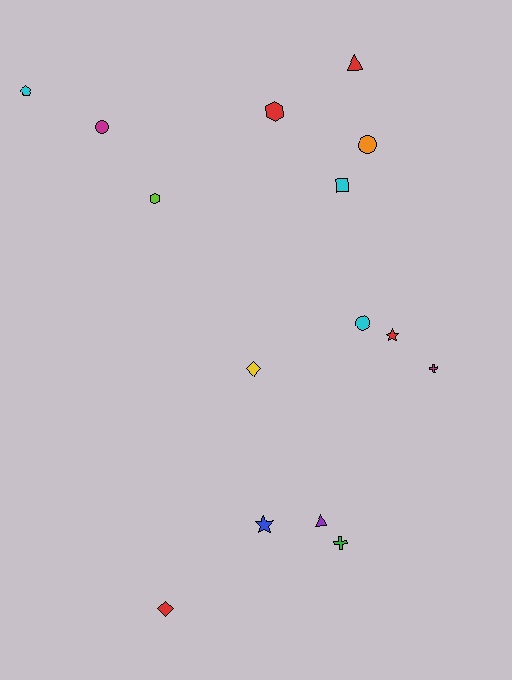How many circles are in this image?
There are 3 circles.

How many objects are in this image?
There are 15 objects.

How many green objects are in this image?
There is 1 green object.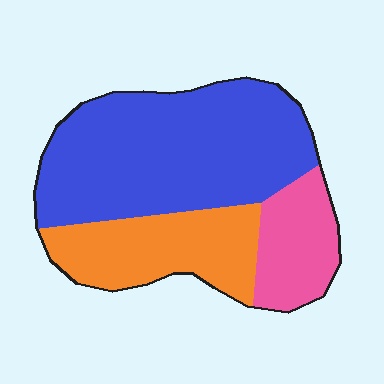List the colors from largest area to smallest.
From largest to smallest: blue, orange, pink.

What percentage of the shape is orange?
Orange takes up between a quarter and a half of the shape.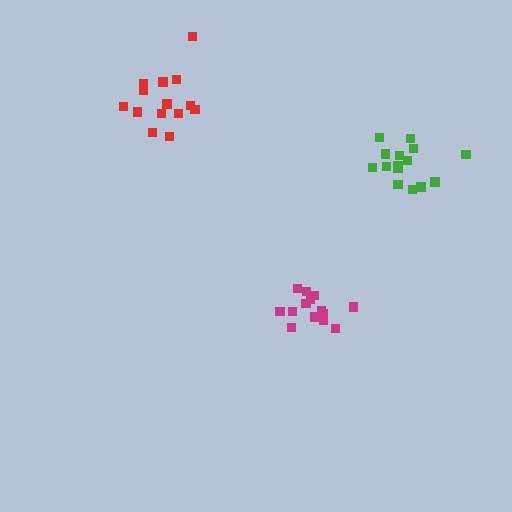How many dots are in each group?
Group 1: 14 dots, Group 2: 14 dots, Group 3: 15 dots (43 total).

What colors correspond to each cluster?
The clusters are colored: red, magenta, green.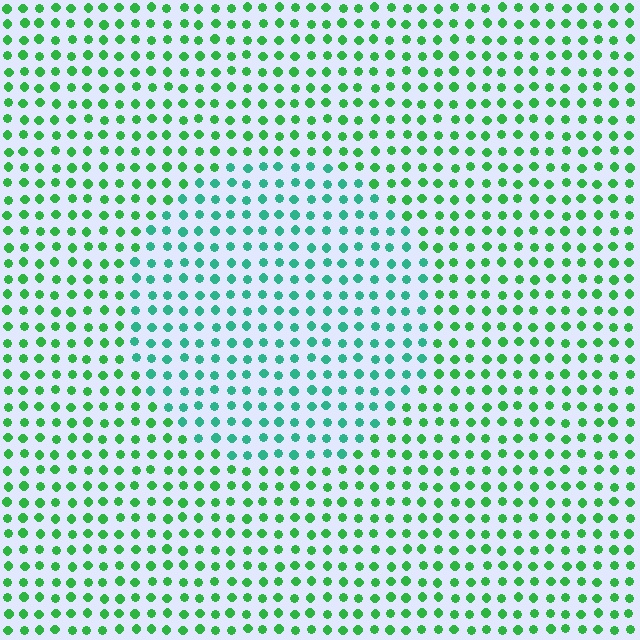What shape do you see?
I see a circle.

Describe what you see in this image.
The image is filled with small green elements in a uniform arrangement. A circle-shaped region is visible where the elements are tinted to a slightly different hue, forming a subtle color boundary.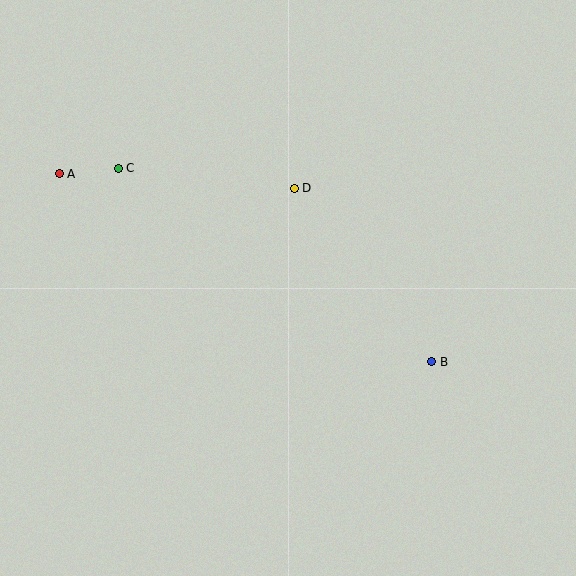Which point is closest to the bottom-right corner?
Point B is closest to the bottom-right corner.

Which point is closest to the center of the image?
Point D at (294, 188) is closest to the center.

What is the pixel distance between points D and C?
The distance between D and C is 177 pixels.